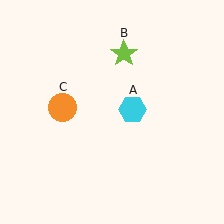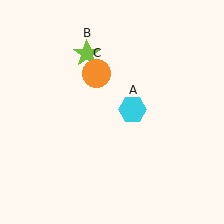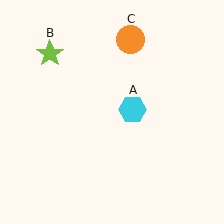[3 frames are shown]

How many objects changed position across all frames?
2 objects changed position: lime star (object B), orange circle (object C).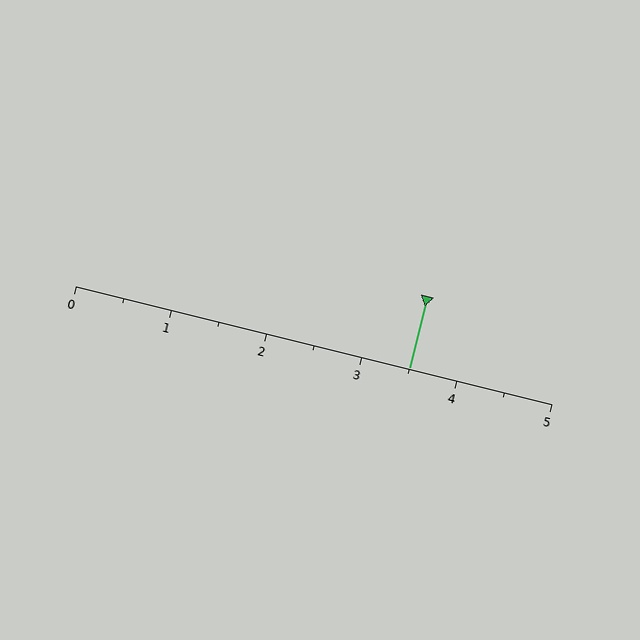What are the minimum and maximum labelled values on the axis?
The axis runs from 0 to 5.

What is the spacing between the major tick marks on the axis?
The major ticks are spaced 1 apart.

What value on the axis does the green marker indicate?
The marker indicates approximately 3.5.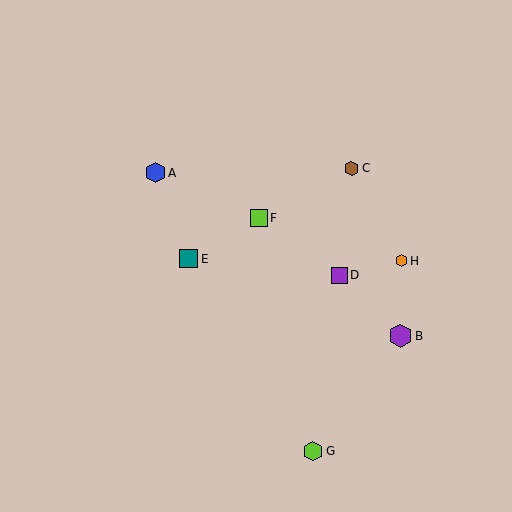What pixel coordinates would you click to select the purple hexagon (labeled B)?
Click at (401, 336) to select the purple hexagon B.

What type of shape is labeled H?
Shape H is an orange hexagon.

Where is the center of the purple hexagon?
The center of the purple hexagon is at (401, 336).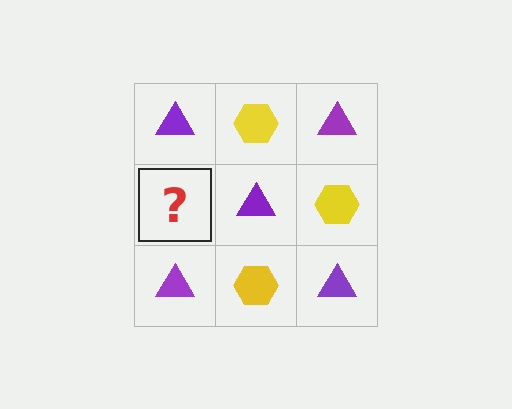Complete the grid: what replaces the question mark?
The question mark should be replaced with a yellow hexagon.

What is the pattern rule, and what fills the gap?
The rule is that it alternates purple triangle and yellow hexagon in a checkerboard pattern. The gap should be filled with a yellow hexagon.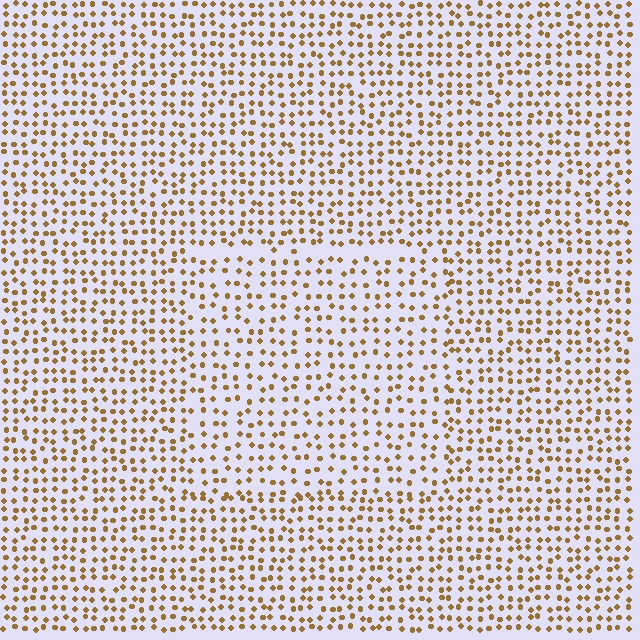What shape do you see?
I see a rectangle.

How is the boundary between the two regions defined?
The boundary is defined by a change in element density (approximately 1.4x ratio). All elements are the same color, size, and shape.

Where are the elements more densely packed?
The elements are more densely packed outside the rectangle boundary.